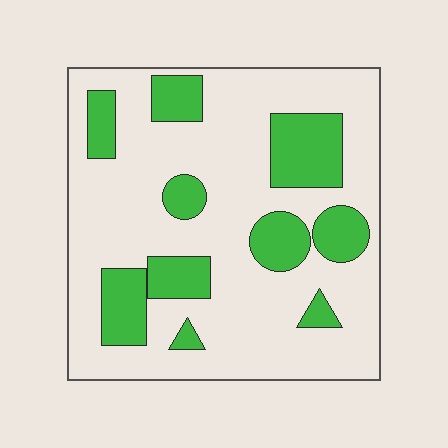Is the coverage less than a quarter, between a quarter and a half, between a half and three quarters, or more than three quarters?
Between a quarter and a half.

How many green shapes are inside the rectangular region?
10.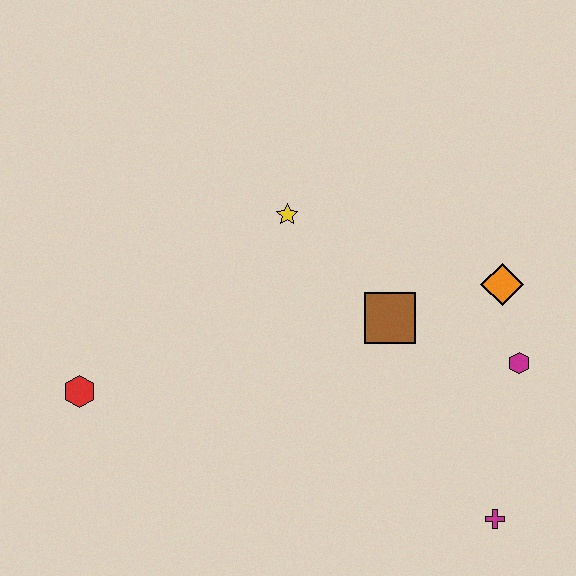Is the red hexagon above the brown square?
No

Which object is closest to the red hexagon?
The yellow star is closest to the red hexagon.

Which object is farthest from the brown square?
The red hexagon is farthest from the brown square.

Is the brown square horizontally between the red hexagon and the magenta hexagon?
Yes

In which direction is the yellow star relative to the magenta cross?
The yellow star is above the magenta cross.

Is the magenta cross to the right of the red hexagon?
Yes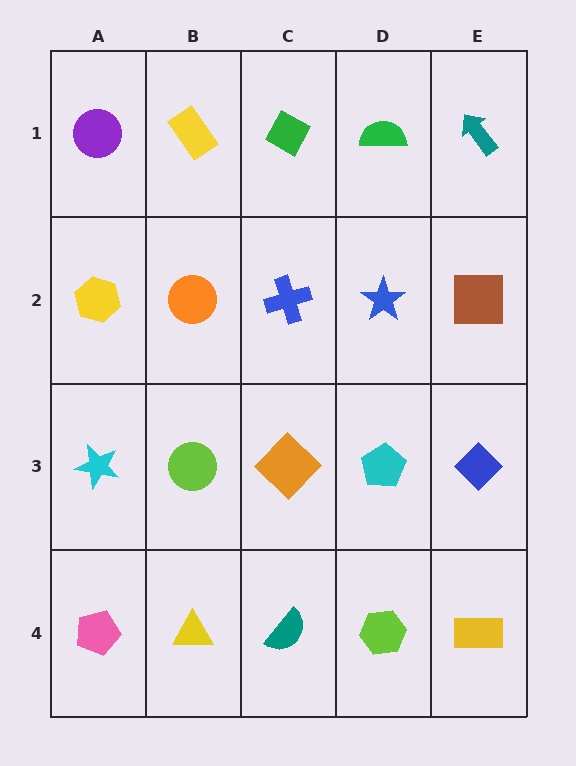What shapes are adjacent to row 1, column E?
A brown square (row 2, column E), a green semicircle (row 1, column D).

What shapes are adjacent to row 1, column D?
A blue star (row 2, column D), a green diamond (row 1, column C), a teal arrow (row 1, column E).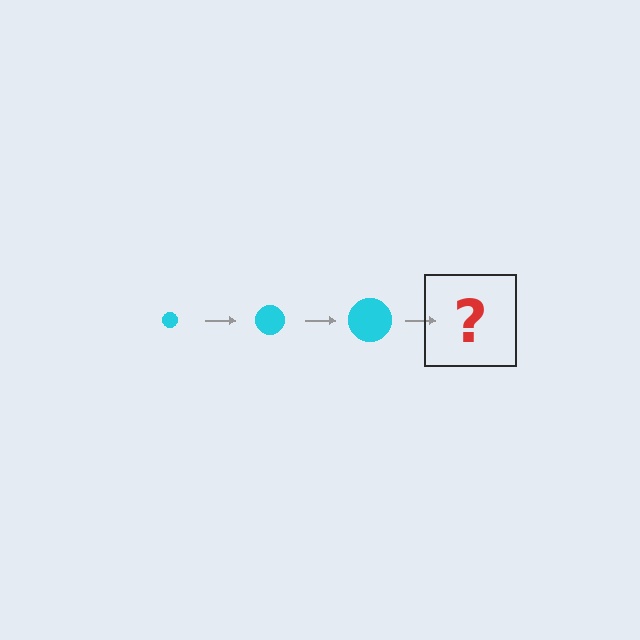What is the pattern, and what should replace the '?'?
The pattern is that the circle gets progressively larger each step. The '?' should be a cyan circle, larger than the previous one.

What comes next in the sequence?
The next element should be a cyan circle, larger than the previous one.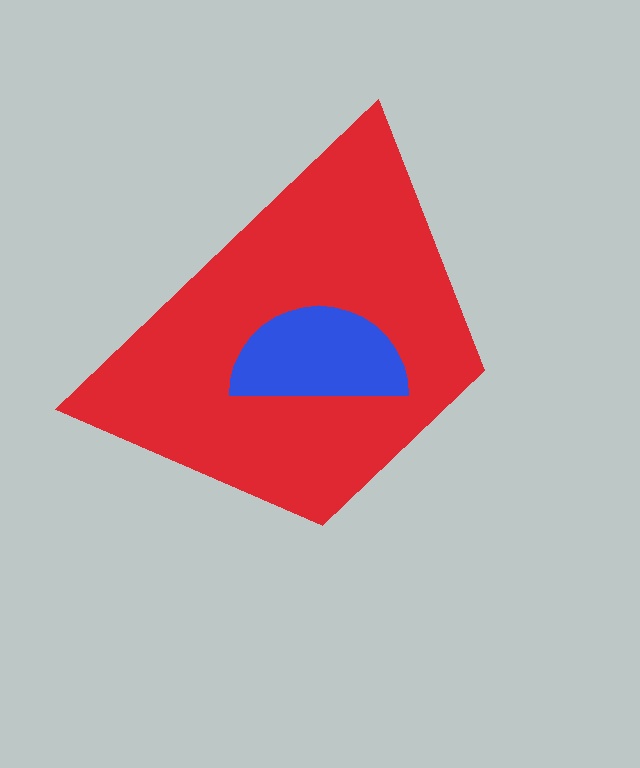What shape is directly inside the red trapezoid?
The blue semicircle.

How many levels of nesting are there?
2.